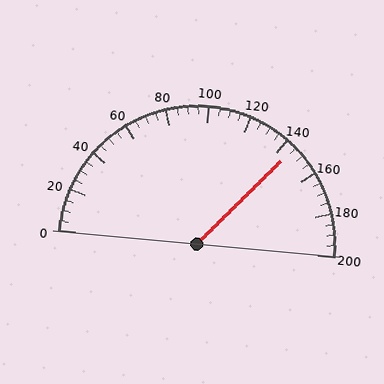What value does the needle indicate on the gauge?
The needle indicates approximately 145.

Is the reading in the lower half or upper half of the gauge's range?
The reading is in the upper half of the range (0 to 200).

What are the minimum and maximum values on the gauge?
The gauge ranges from 0 to 200.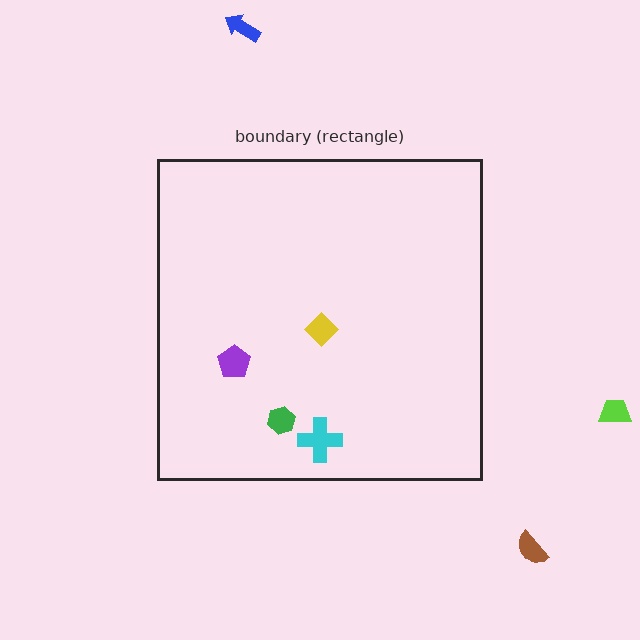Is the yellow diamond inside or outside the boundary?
Inside.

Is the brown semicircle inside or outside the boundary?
Outside.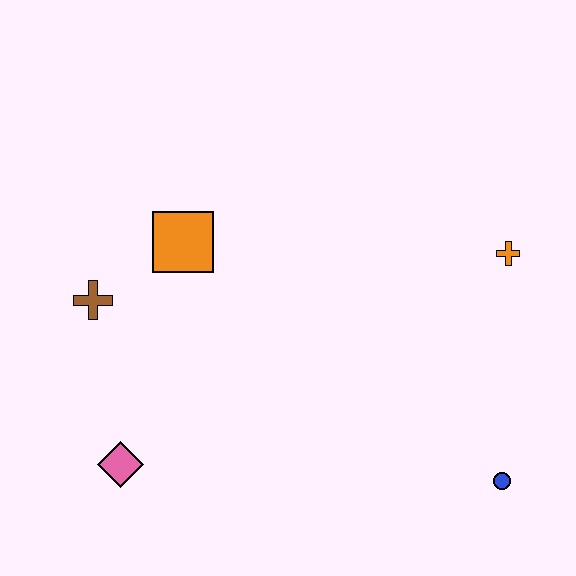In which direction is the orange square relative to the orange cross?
The orange square is to the left of the orange cross.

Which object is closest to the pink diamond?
The brown cross is closest to the pink diamond.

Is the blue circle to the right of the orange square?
Yes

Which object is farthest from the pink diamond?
The orange cross is farthest from the pink diamond.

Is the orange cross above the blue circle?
Yes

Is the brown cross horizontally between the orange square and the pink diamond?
No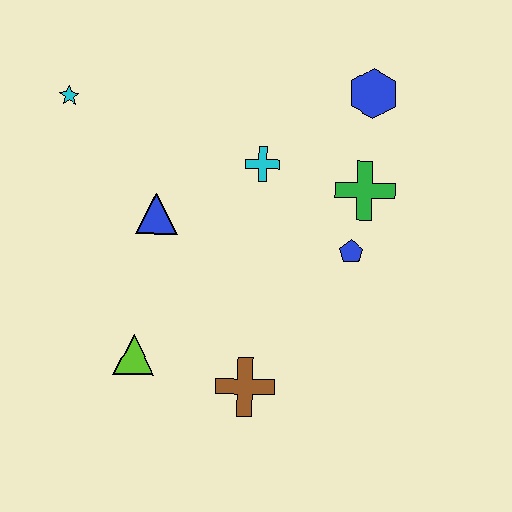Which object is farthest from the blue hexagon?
The lime triangle is farthest from the blue hexagon.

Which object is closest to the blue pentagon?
The green cross is closest to the blue pentagon.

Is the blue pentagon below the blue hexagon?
Yes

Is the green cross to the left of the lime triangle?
No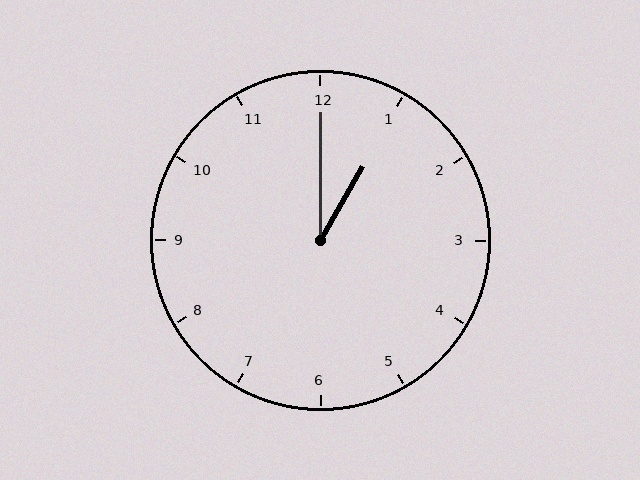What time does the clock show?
1:00.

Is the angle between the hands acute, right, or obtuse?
It is acute.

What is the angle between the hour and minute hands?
Approximately 30 degrees.